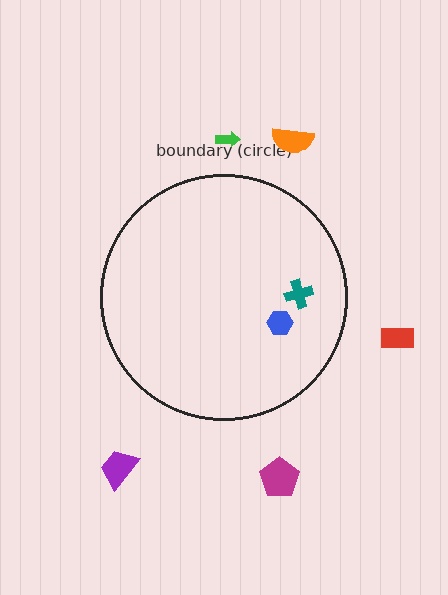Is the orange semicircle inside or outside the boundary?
Outside.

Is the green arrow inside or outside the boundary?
Outside.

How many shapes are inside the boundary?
2 inside, 5 outside.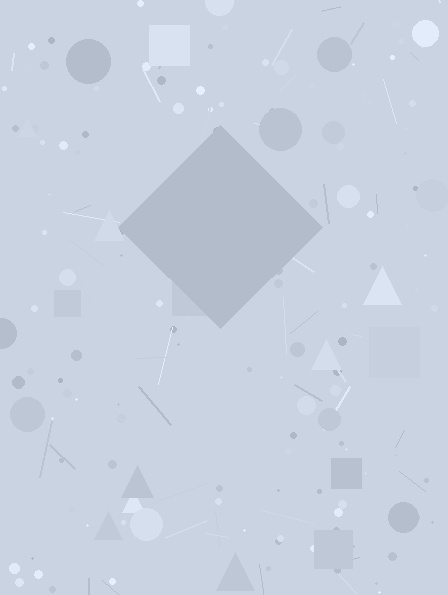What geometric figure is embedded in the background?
A diamond is embedded in the background.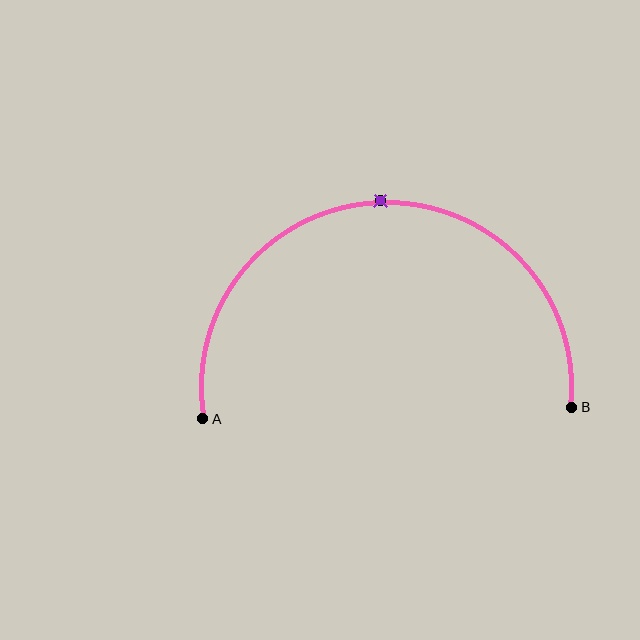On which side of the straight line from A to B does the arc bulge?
The arc bulges above the straight line connecting A and B.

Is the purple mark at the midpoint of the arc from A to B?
Yes. The purple mark lies on the arc at equal arc-length from both A and B — it is the arc midpoint.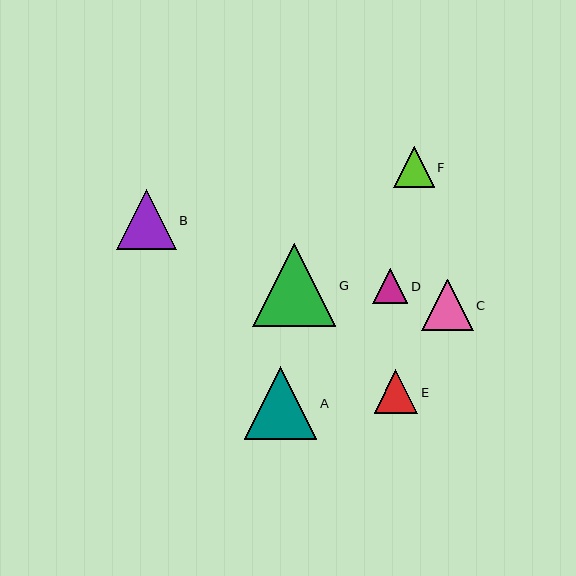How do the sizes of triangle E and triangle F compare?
Triangle E and triangle F are approximately the same size.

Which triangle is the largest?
Triangle G is the largest with a size of approximately 83 pixels.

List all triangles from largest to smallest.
From largest to smallest: G, A, B, C, E, F, D.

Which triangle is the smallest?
Triangle D is the smallest with a size of approximately 35 pixels.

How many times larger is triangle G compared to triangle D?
Triangle G is approximately 2.4 times the size of triangle D.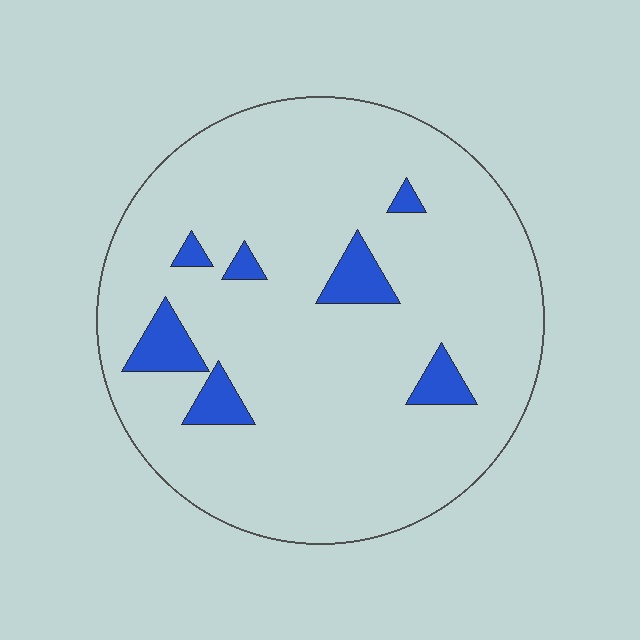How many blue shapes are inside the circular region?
7.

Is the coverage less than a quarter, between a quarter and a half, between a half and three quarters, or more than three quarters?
Less than a quarter.